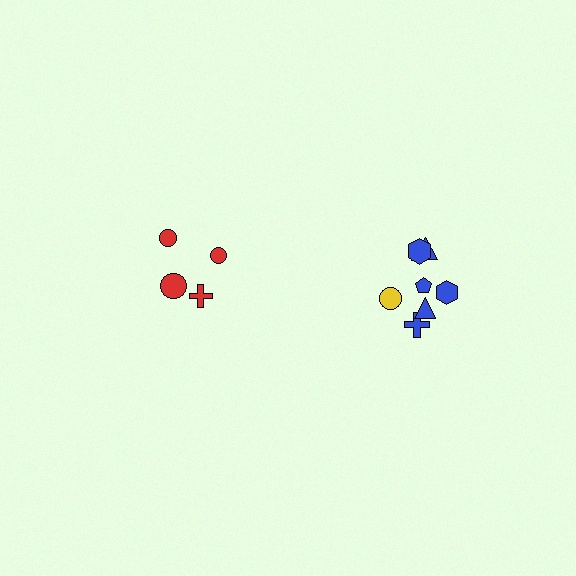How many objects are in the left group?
There are 4 objects.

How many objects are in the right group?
There are 8 objects.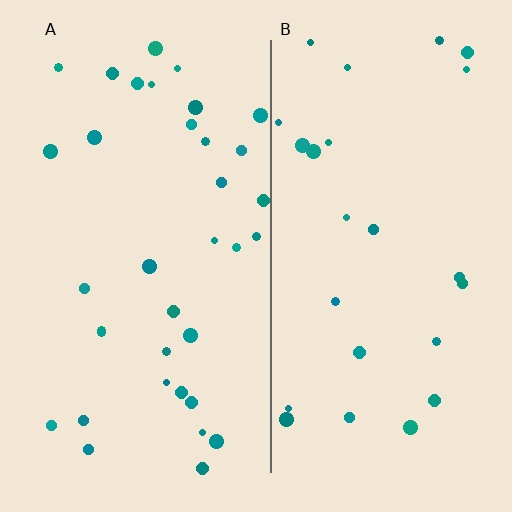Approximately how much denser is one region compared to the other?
Approximately 1.4× — region A over region B.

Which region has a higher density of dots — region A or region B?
A (the left).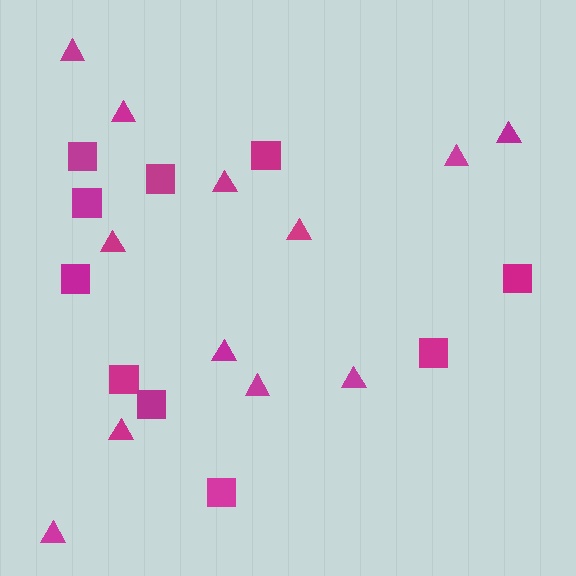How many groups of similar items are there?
There are 2 groups: one group of squares (10) and one group of triangles (12).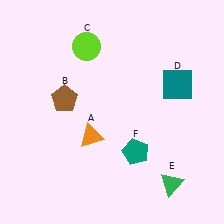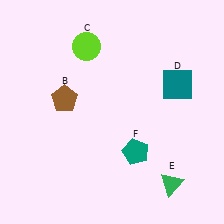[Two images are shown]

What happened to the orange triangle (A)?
The orange triangle (A) was removed in Image 2. It was in the bottom-left area of Image 1.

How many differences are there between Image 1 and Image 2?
There is 1 difference between the two images.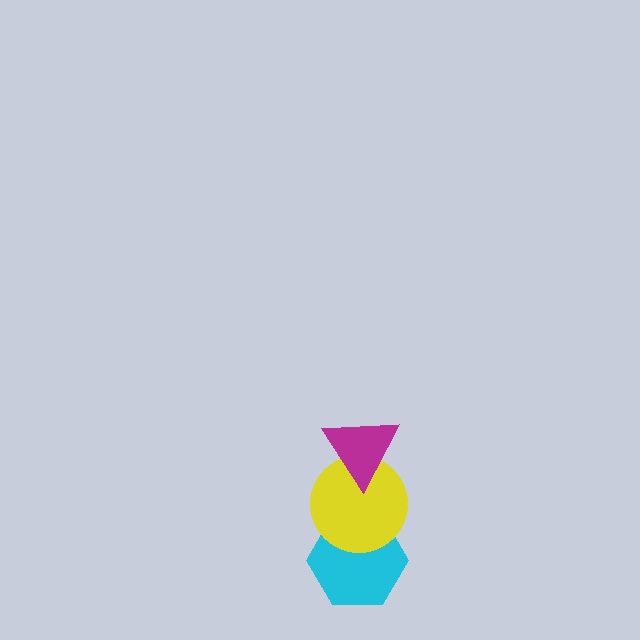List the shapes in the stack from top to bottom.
From top to bottom: the magenta triangle, the yellow circle, the cyan hexagon.